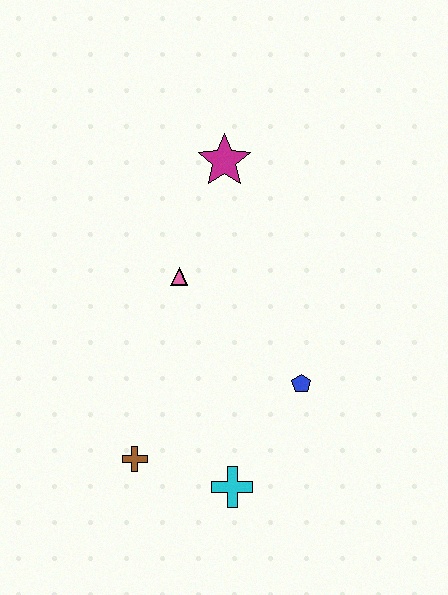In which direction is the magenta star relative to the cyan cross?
The magenta star is above the cyan cross.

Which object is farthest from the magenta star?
The cyan cross is farthest from the magenta star.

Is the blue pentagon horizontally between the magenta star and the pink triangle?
No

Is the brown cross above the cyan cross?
Yes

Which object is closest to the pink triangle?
The magenta star is closest to the pink triangle.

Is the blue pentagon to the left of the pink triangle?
No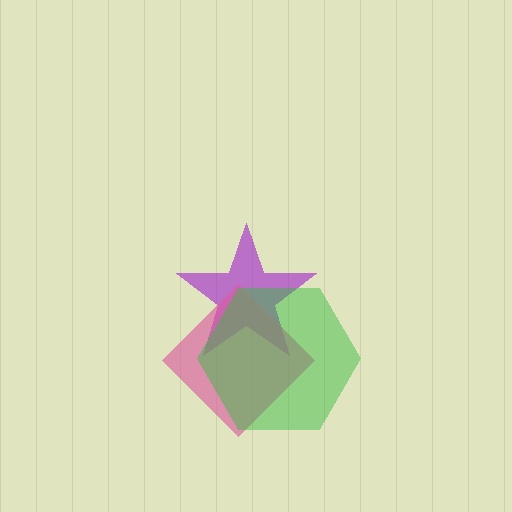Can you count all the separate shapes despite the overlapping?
Yes, there are 3 separate shapes.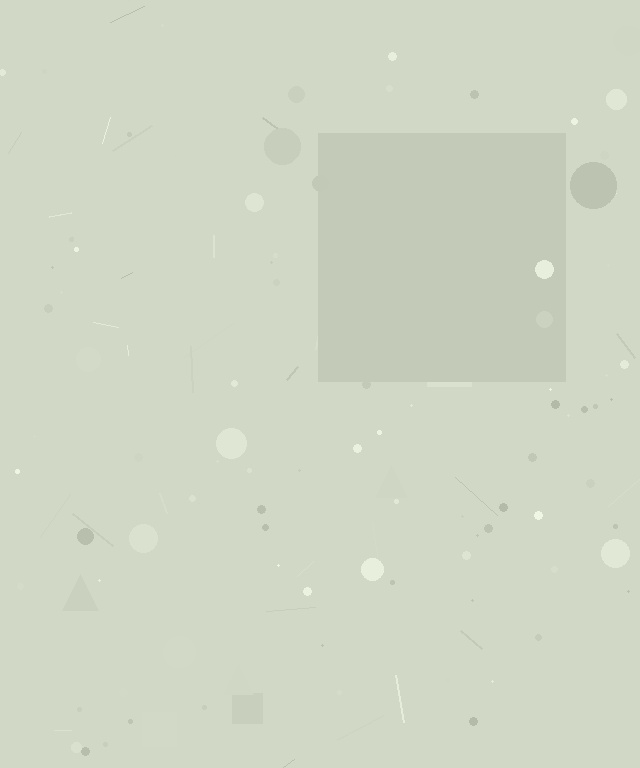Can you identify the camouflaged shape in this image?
The camouflaged shape is a square.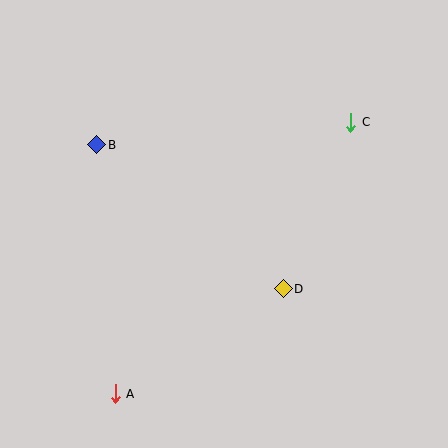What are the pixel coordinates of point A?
Point A is at (115, 394).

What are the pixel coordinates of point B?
Point B is at (97, 145).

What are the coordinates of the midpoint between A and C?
The midpoint between A and C is at (233, 258).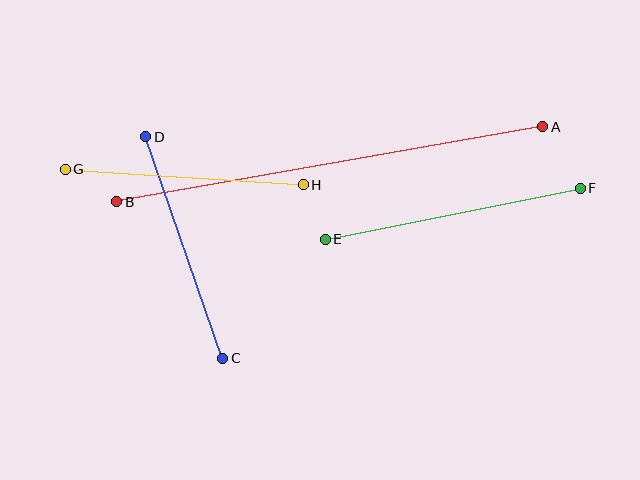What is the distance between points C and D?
The distance is approximately 235 pixels.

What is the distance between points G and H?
The distance is approximately 238 pixels.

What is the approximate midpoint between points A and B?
The midpoint is at approximately (330, 164) pixels.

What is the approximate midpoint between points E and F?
The midpoint is at approximately (453, 214) pixels.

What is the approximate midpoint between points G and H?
The midpoint is at approximately (184, 177) pixels.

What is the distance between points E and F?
The distance is approximately 260 pixels.